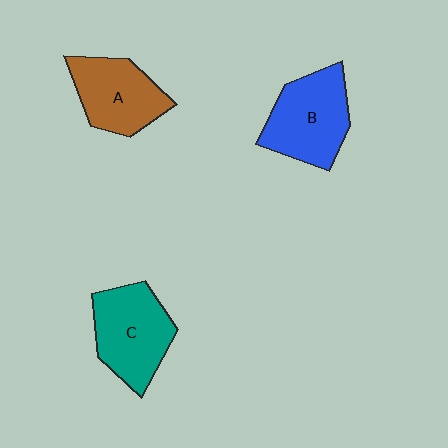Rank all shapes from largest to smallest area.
From largest to smallest: B (blue), C (teal), A (brown).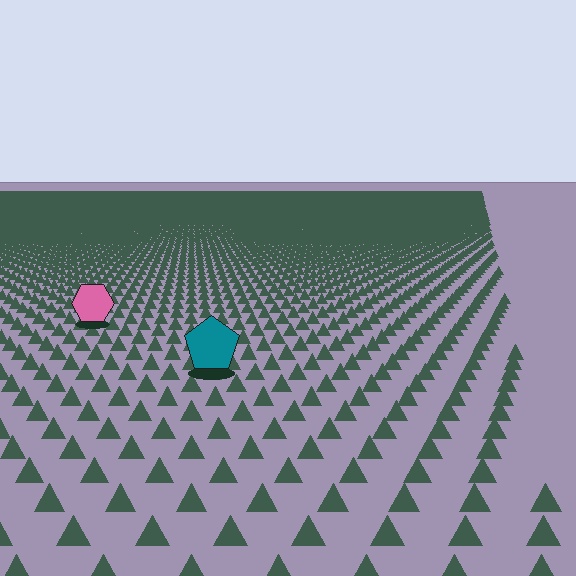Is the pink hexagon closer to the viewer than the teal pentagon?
No. The teal pentagon is closer — you can tell from the texture gradient: the ground texture is coarser near it.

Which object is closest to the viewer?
The teal pentagon is closest. The texture marks near it are larger and more spread out.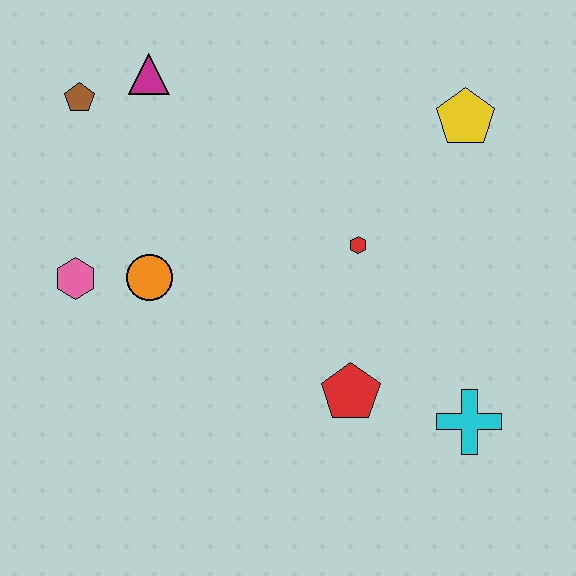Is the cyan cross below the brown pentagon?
Yes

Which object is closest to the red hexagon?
The red pentagon is closest to the red hexagon.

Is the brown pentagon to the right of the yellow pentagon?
No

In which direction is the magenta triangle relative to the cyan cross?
The magenta triangle is above the cyan cross.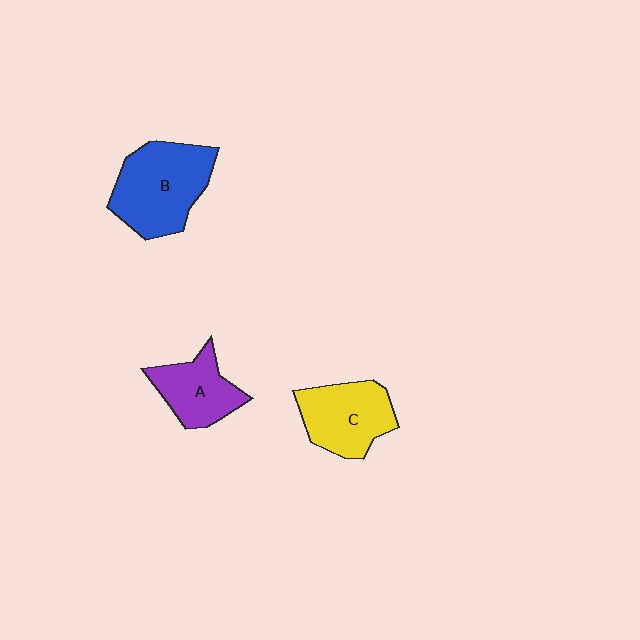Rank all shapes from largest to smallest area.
From largest to smallest: B (blue), C (yellow), A (purple).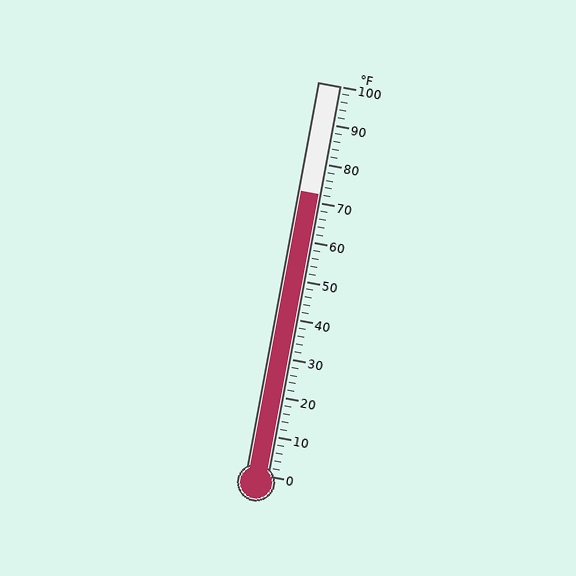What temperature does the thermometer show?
The thermometer shows approximately 72°F.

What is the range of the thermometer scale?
The thermometer scale ranges from 0°F to 100°F.